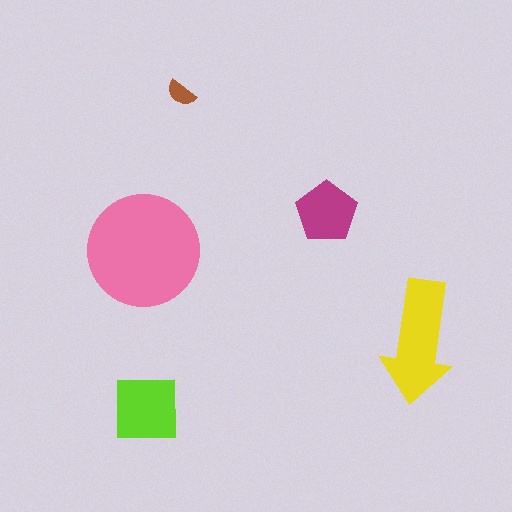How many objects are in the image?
There are 5 objects in the image.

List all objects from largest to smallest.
The pink circle, the yellow arrow, the lime square, the magenta pentagon, the brown semicircle.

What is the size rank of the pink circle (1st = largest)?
1st.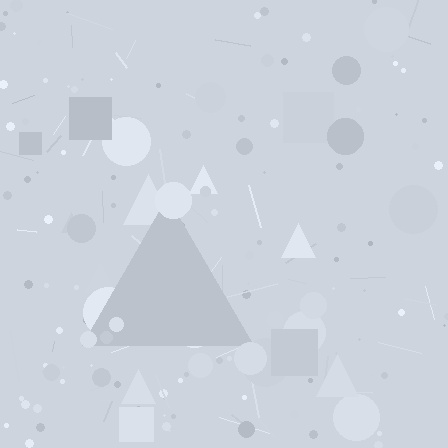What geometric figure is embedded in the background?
A triangle is embedded in the background.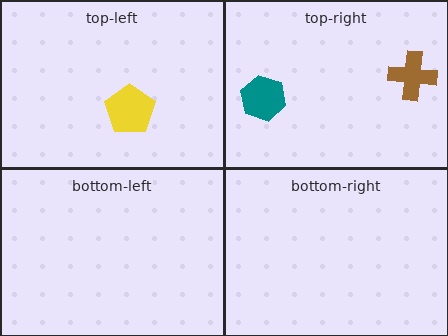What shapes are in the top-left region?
The yellow pentagon.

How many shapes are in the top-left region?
1.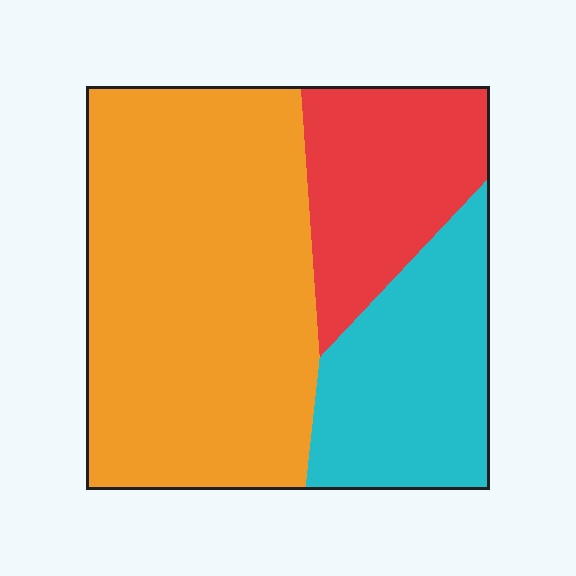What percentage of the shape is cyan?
Cyan covers about 25% of the shape.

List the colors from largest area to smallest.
From largest to smallest: orange, cyan, red.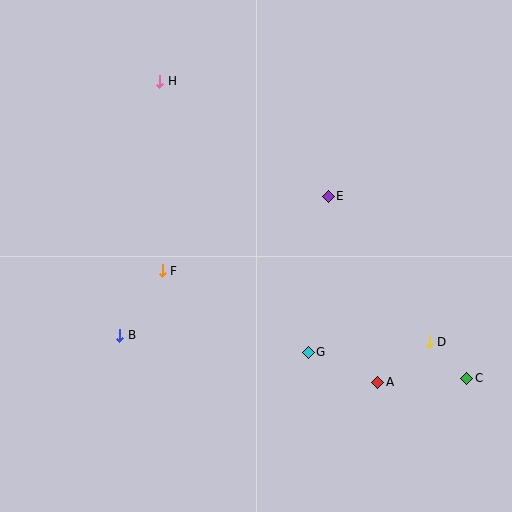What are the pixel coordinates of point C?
Point C is at (467, 378).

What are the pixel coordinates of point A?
Point A is at (378, 382).